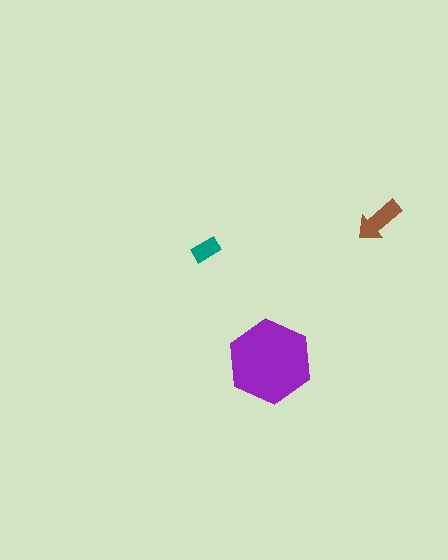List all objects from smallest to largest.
The teal rectangle, the brown arrow, the purple hexagon.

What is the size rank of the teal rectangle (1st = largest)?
3rd.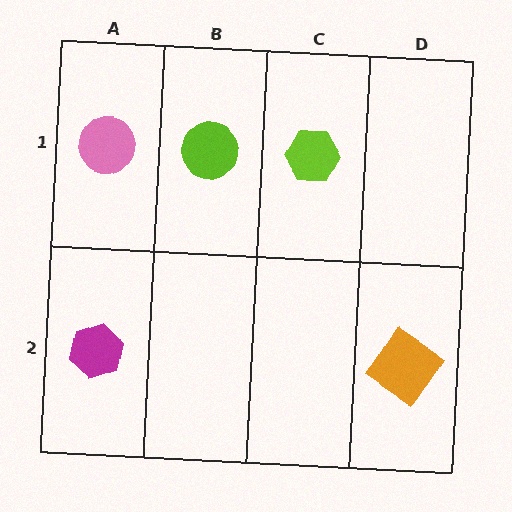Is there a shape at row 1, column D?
No, that cell is empty.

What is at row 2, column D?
An orange diamond.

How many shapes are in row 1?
3 shapes.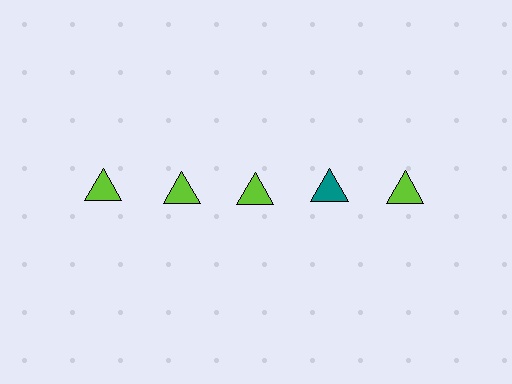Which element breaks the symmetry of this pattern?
The teal triangle in the top row, second from right column breaks the symmetry. All other shapes are lime triangles.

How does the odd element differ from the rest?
It has a different color: teal instead of lime.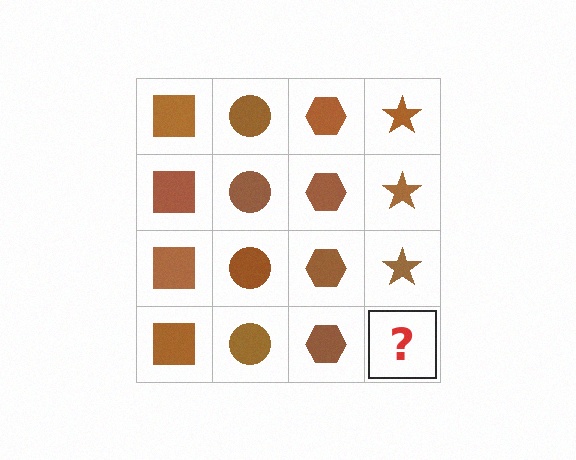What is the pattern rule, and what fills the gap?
The rule is that each column has a consistent shape. The gap should be filled with a brown star.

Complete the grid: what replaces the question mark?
The question mark should be replaced with a brown star.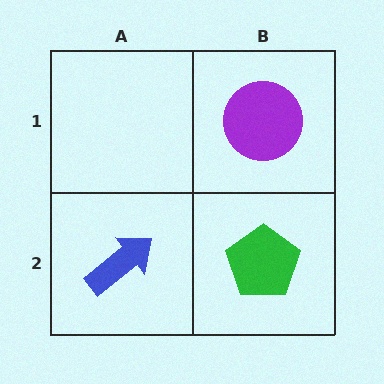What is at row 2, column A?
A blue arrow.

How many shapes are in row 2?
2 shapes.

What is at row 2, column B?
A green pentagon.